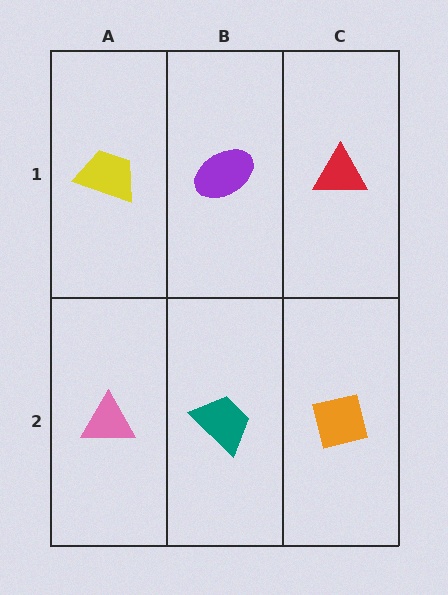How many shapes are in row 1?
3 shapes.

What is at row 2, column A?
A pink triangle.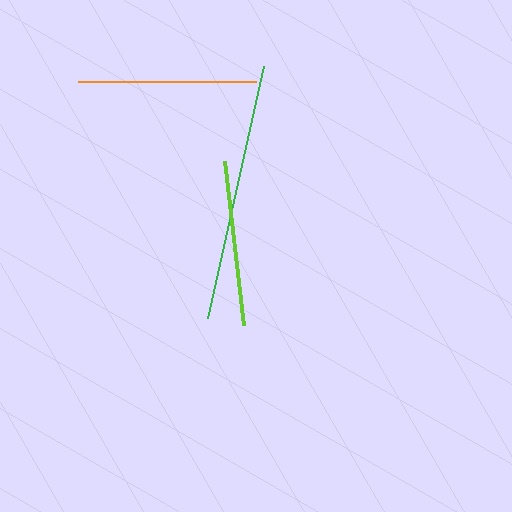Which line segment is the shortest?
The lime line is the shortest at approximately 165 pixels.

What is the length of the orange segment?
The orange segment is approximately 178 pixels long.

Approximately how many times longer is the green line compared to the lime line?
The green line is approximately 1.6 times the length of the lime line.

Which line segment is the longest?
The green line is the longest at approximately 258 pixels.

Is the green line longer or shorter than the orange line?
The green line is longer than the orange line.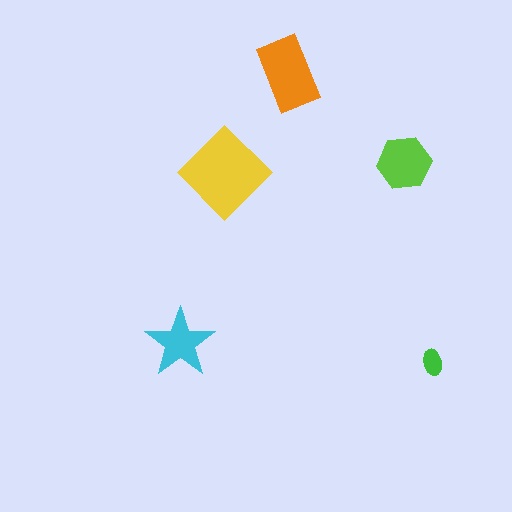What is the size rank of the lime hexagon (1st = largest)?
3rd.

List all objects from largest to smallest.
The yellow diamond, the orange rectangle, the lime hexagon, the cyan star, the green ellipse.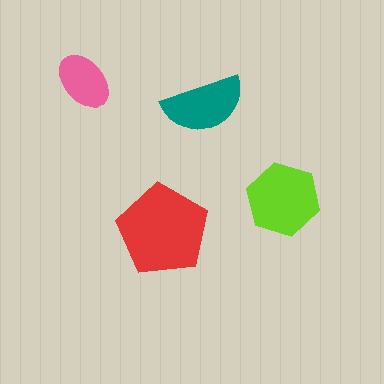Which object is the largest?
The red pentagon.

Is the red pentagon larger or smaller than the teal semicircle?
Larger.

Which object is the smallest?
The pink ellipse.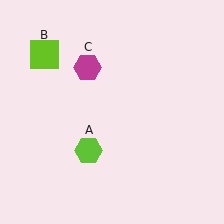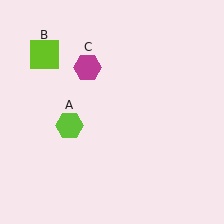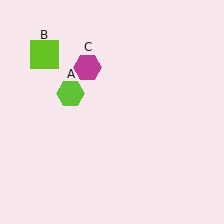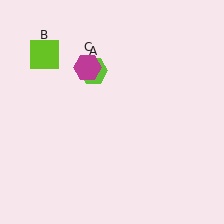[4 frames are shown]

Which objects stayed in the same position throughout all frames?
Lime square (object B) and magenta hexagon (object C) remained stationary.